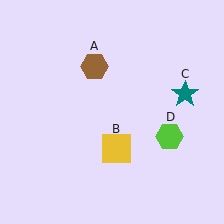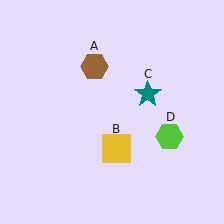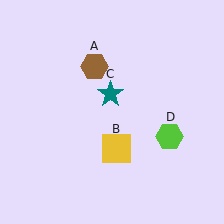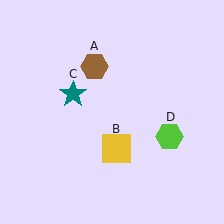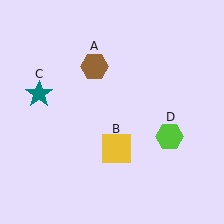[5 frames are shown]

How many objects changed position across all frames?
1 object changed position: teal star (object C).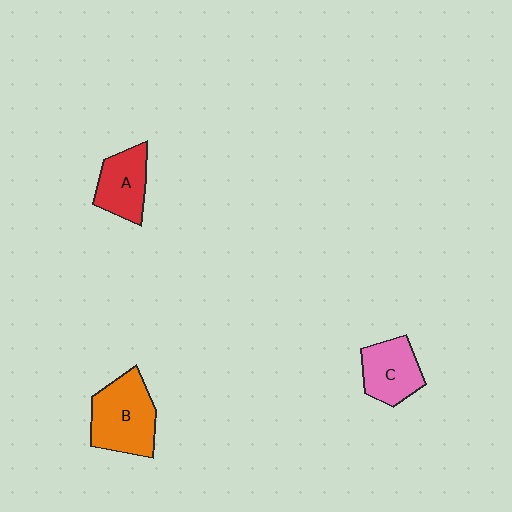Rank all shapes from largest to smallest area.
From largest to smallest: B (orange), C (pink), A (red).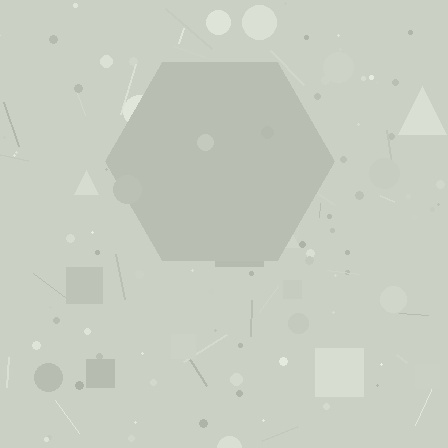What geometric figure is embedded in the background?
A hexagon is embedded in the background.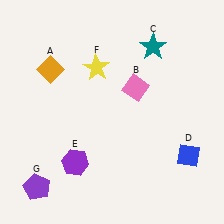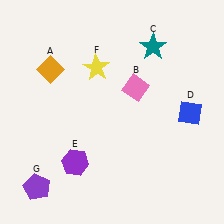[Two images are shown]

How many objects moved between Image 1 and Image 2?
1 object moved between the two images.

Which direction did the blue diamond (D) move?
The blue diamond (D) moved up.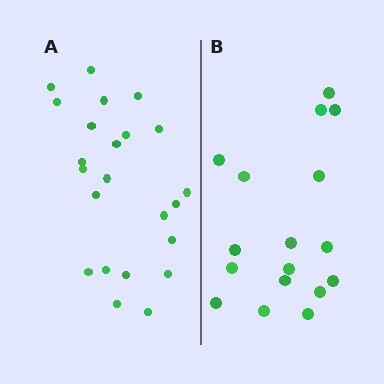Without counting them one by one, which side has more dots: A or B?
Region A (the left region) has more dots.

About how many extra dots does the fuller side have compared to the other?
Region A has about 6 more dots than region B.